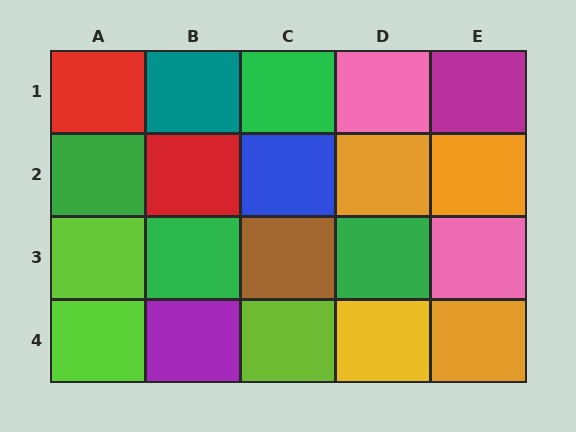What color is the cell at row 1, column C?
Green.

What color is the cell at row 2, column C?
Blue.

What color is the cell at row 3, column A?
Lime.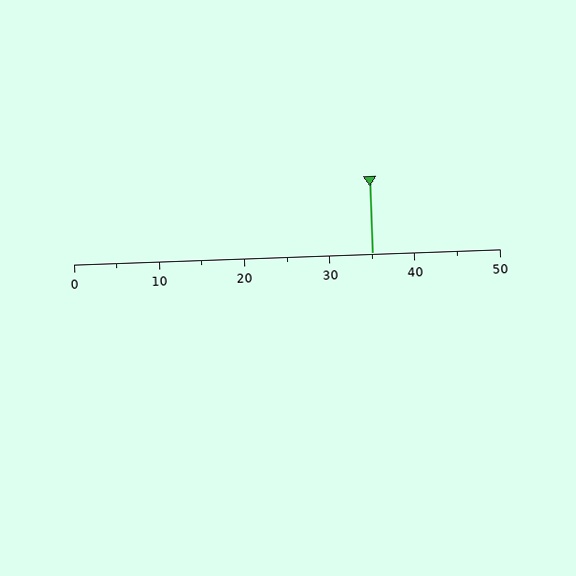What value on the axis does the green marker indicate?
The marker indicates approximately 35.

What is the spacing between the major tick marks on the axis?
The major ticks are spaced 10 apart.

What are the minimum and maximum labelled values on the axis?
The axis runs from 0 to 50.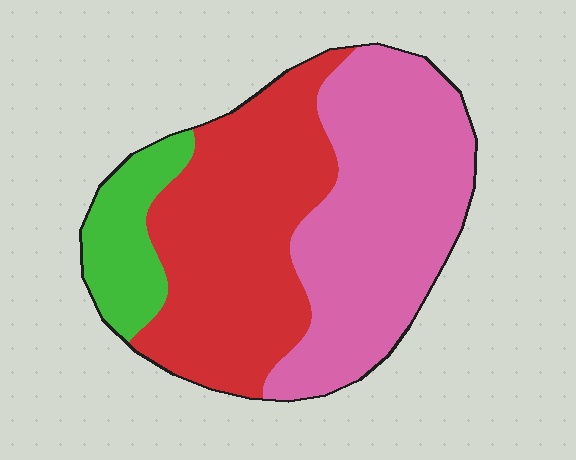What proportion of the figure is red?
Red takes up about two fifths (2/5) of the figure.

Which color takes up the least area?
Green, at roughly 15%.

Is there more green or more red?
Red.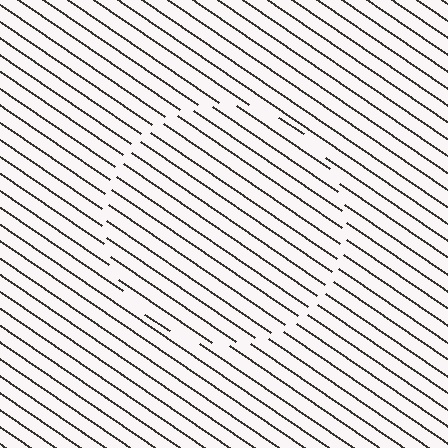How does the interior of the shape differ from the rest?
The interior of the shape contains the same grating, shifted by half a period — the contour is defined by the phase discontinuity where line-ends from the inner and outer gratings abut.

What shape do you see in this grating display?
An illusory circle. The interior of the shape contains the same grating, shifted by half a period — the contour is defined by the phase discontinuity where line-ends from the inner and outer gratings abut.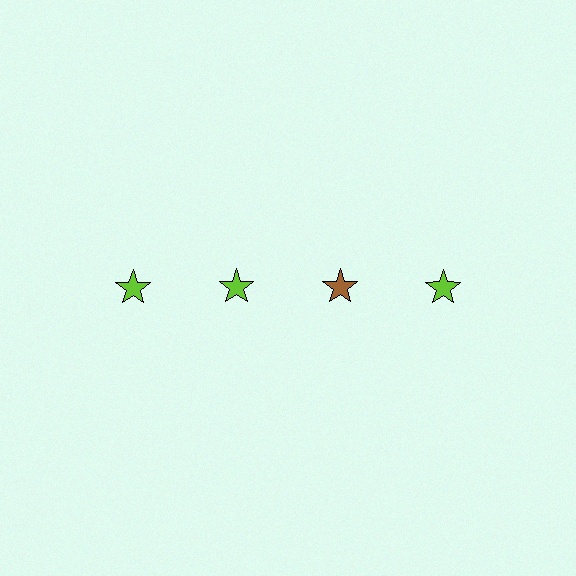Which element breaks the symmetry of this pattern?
The brown star in the top row, center column breaks the symmetry. All other shapes are lime stars.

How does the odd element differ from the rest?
It has a different color: brown instead of lime.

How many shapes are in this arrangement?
There are 4 shapes arranged in a grid pattern.